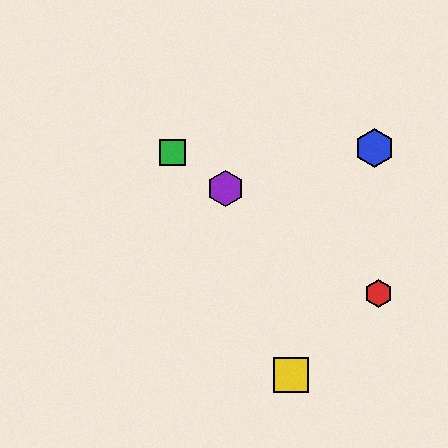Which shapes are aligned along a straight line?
The red hexagon, the green square, the purple hexagon are aligned along a straight line.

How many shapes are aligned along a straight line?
3 shapes (the red hexagon, the green square, the purple hexagon) are aligned along a straight line.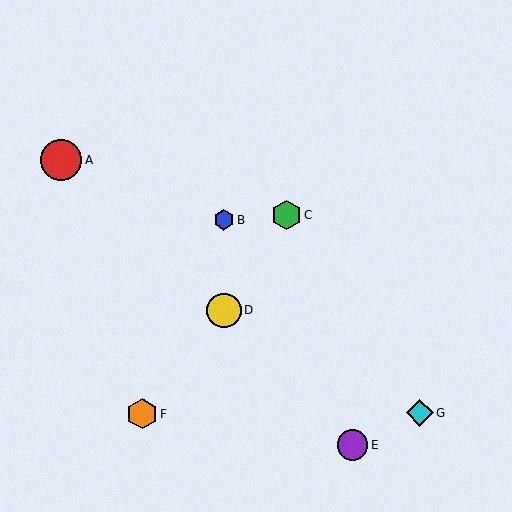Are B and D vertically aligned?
Yes, both are at x≈224.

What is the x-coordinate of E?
Object E is at x≈352.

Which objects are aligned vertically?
Objects B, D are aligned vertically.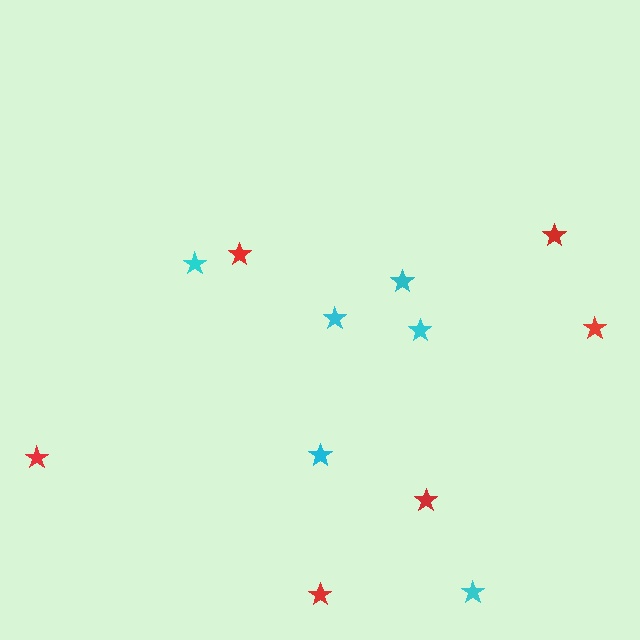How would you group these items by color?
There are 2 groups: one group of cyan stars (6) and one group of red stars (6).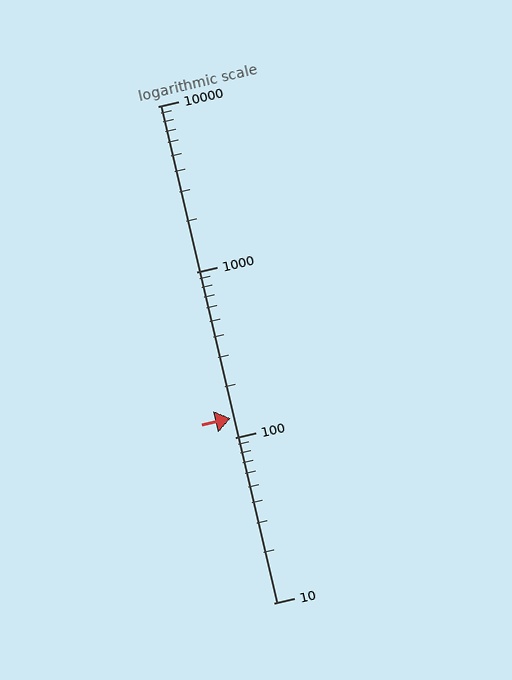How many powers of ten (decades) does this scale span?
The scale spans 3 decades, from 10 to 10000.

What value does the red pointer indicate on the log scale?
The pointer indicates approximately 130.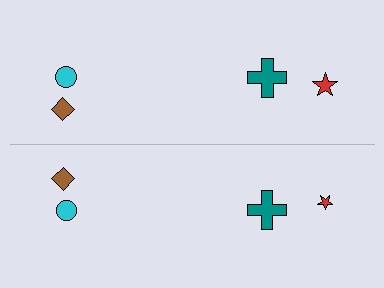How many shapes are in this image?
There are 8 shapes in this image.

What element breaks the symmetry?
The red star on the bottom side has a different size than its mirror counterpart.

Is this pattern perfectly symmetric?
No, the pattern is not perfectly symmetric. The red star on the bottom side has a different size than its mirror counterpart.